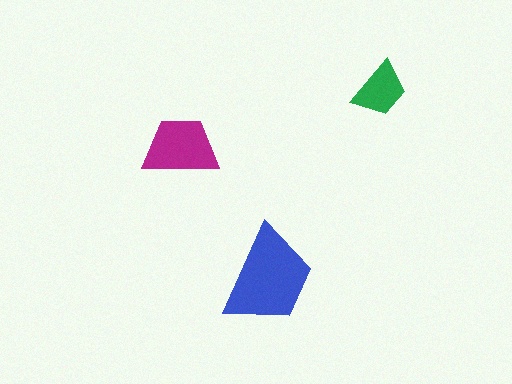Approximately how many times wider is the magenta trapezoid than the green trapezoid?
About 1.5 times wider.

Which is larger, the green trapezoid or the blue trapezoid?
The blue one.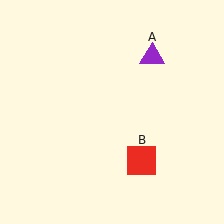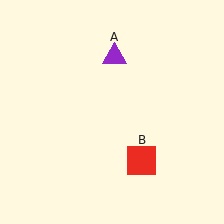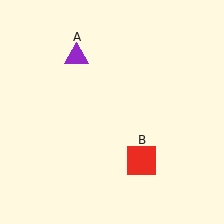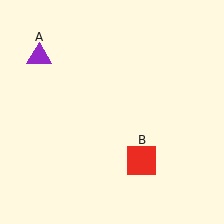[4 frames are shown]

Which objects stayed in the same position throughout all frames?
Red square (object B) remained stationary.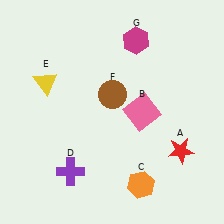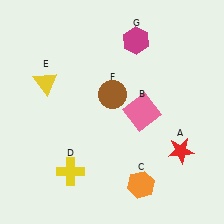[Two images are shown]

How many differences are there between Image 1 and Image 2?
There is 1 difference between the two images.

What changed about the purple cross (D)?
In Image 1, D is purple. In Image 2, it changed to yellow.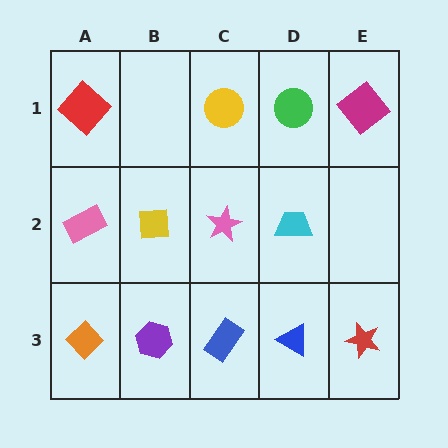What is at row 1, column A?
A red diamond.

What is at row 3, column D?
A blue triangle.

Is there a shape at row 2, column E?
No, that cell is empty.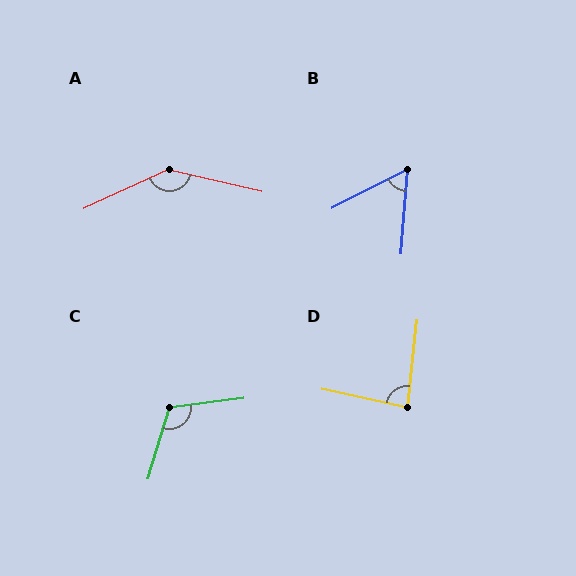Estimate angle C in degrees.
Approximately 114 degrees.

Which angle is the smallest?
B, at approximately 58 degrees.